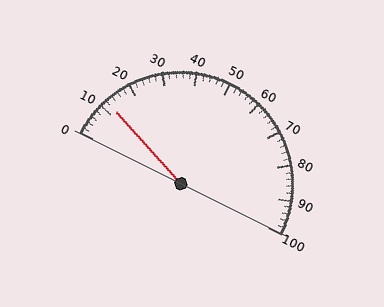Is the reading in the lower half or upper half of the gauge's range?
The reading is in the lower half of the range (0 to 100).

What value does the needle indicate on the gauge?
The needle indicates approximately 12.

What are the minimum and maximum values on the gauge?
The gauge ranges from 0 to 100.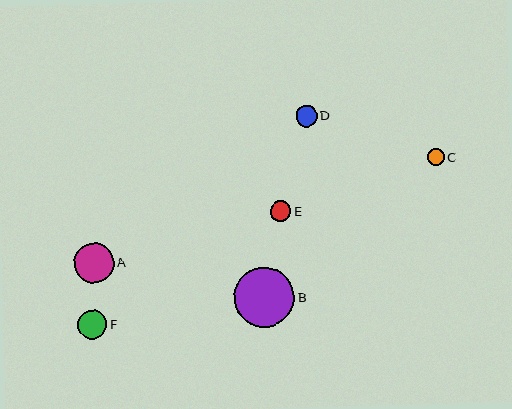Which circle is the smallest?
Circle C is the smallest with a size of approximately 17 pixels.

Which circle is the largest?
Circle B is the largest with a size of approximately 60 pixels.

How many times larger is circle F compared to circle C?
Circle F is approximately 1.7 times the size of circle C.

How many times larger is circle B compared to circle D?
Circle B is approximately 2.8 times the size of circle D.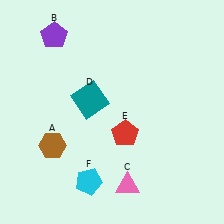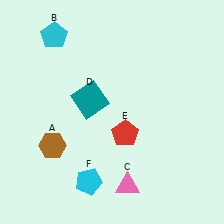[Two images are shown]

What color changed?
The pentagon (B) changed from purple in Image 1 to cyan in Image 2.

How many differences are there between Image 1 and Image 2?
There is 1 difference between the two images.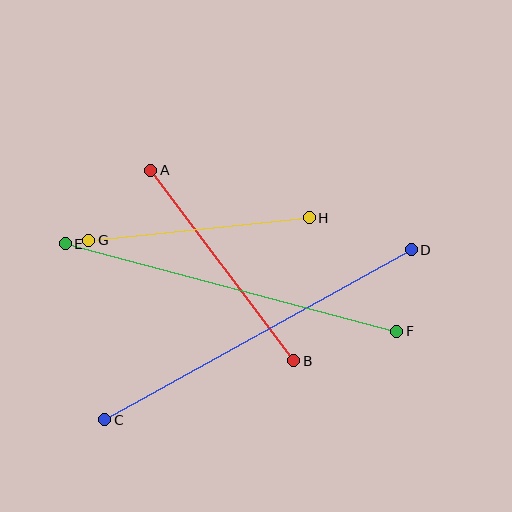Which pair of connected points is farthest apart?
Points C and D are farthest apart.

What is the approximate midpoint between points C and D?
The midpoint is at approximately (258, 335) pixels.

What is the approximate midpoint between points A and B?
The midpoint is at approximately (222, 266) pixels.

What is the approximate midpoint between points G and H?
The midpoint is at approximately (199, 229) pixels.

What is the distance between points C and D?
The distance is approximately 351 pixels.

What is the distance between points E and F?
The distance is approximately 343 pixels.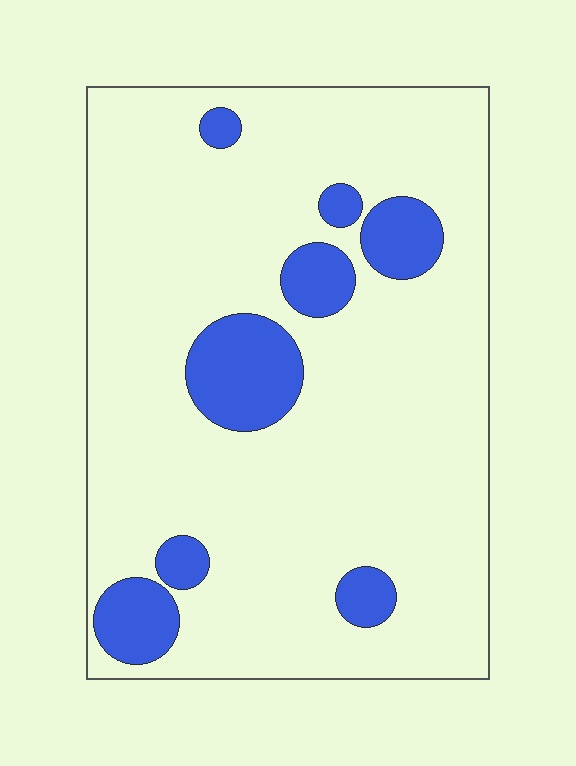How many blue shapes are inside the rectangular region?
8.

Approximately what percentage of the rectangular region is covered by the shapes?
Approximately 15%.